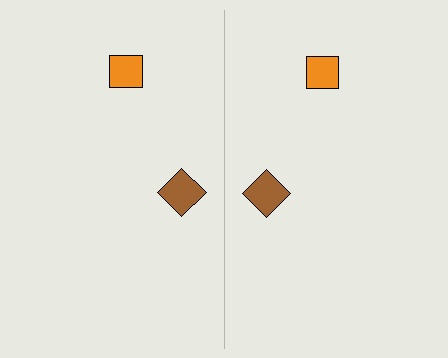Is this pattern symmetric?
Yes, this pattern has bilateral (reflection) symmetry.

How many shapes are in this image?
There are 4 shapes in this image.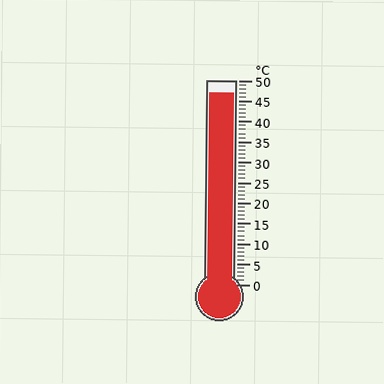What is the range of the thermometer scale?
The thermometer scale ranges from 0°C to 50°C.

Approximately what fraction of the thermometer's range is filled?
The thermometer is filled to approximately 95% of its range.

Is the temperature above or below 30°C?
The temperature is above 30°C.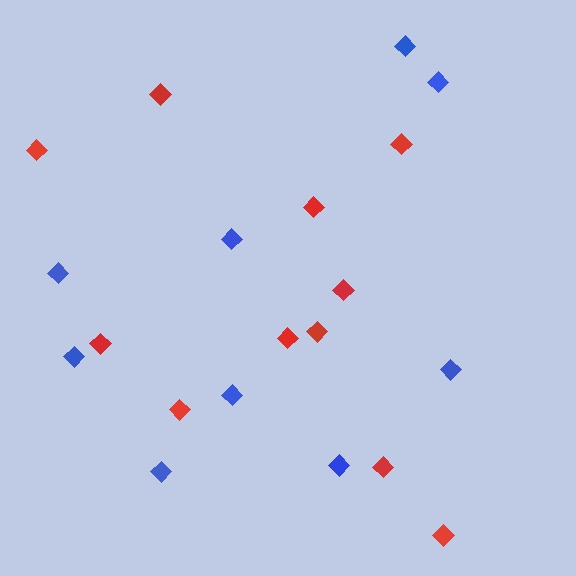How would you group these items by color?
There are 2 groups: one group of red diamonds (11) and one group of blue diamonds (9).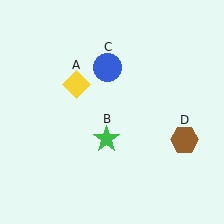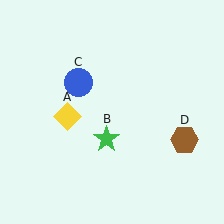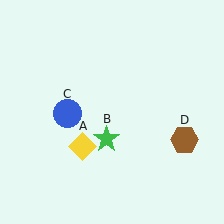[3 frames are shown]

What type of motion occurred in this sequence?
The yellow diamond (object A), blue circle (object C) rotated counterclockwise around the center of the scene.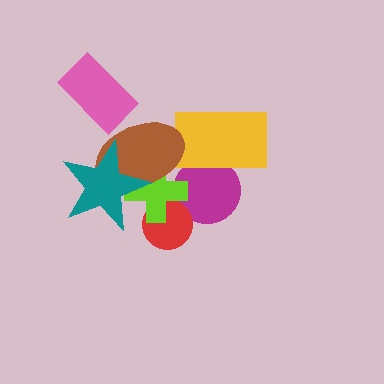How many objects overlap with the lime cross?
4 objects overlap with the lime cross.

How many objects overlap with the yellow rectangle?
2 objects overlap with the yellow rectangle.